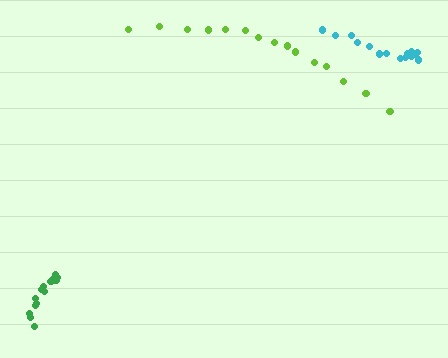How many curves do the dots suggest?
There are 3 distinct paths.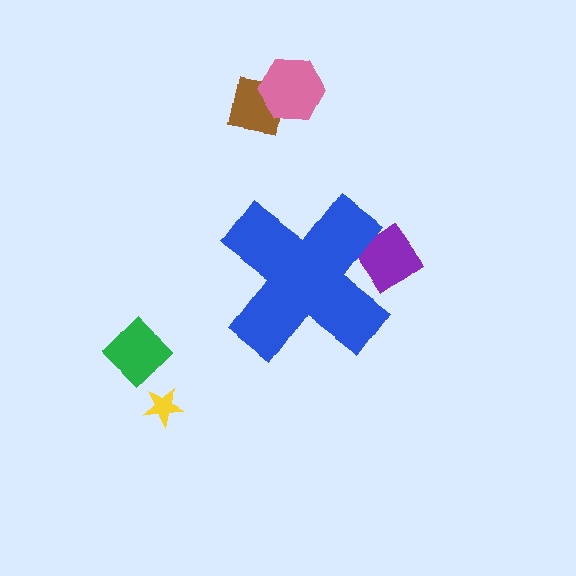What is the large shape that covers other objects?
A blue cross.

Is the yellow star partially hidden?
No, the yellow star is fully visible.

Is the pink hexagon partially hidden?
No, the pink hexagon is fully visible.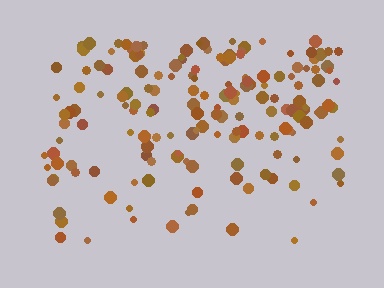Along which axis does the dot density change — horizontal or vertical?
Vertical.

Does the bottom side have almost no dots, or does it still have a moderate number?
Still a moderate number, just noticeably fewer than the top.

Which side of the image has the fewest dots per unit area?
The bottom.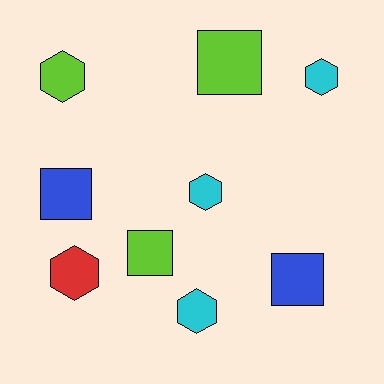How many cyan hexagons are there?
There are 3 cyan hexagons.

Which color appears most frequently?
Cyan, with 3 objects.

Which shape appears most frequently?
Hexagon, with 5 objects.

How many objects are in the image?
There are 9 objects.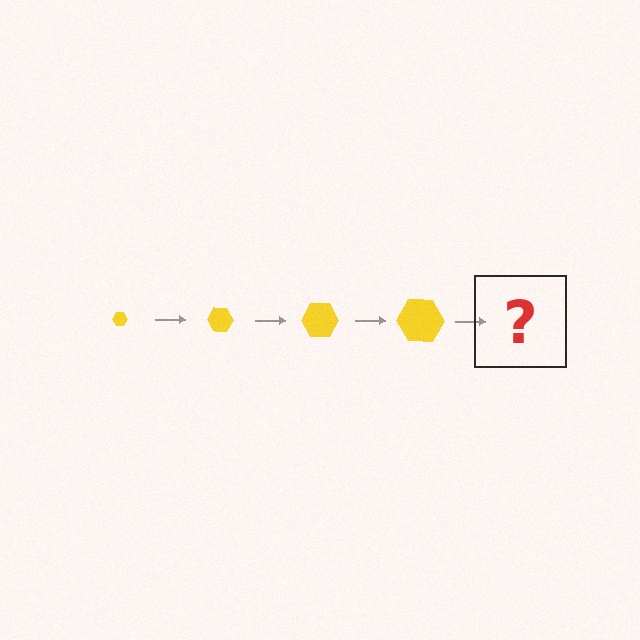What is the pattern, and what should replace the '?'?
The pattern is that the hexagon gets progressively larger each step. The '?' should be a yellow hexagon, larger than the previous one.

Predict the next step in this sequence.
The next step is a yellow hexagon, larger than the previous one.